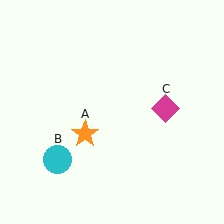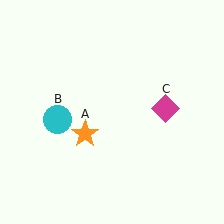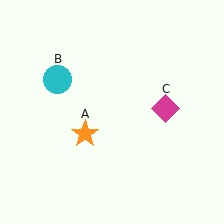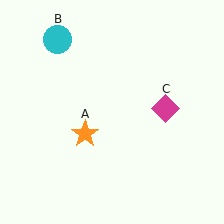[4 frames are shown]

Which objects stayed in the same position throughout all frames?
Orange star (object A) and magenta diamond (object C) remained stationary.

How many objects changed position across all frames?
1 object changed position: cyan circle (object B).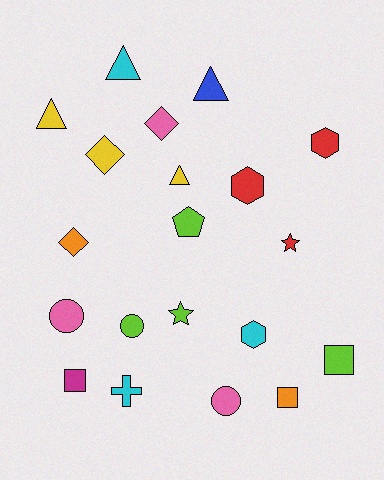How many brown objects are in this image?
There are no brown objects.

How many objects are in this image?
There are 20 objects.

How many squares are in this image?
There are 3 squares.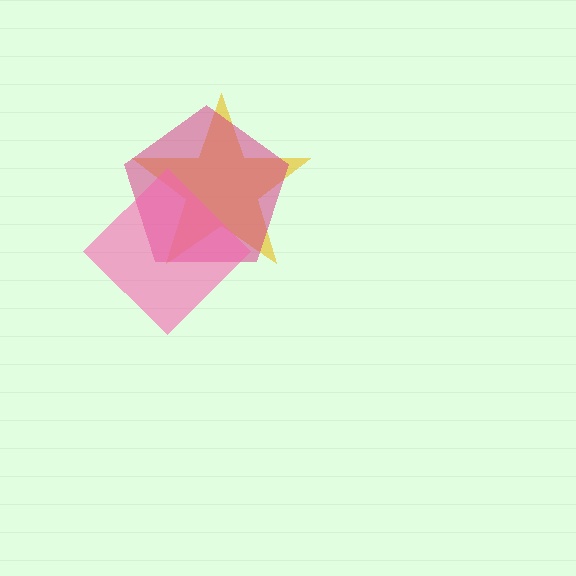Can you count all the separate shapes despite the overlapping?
Yes, there are 3 separate shapes.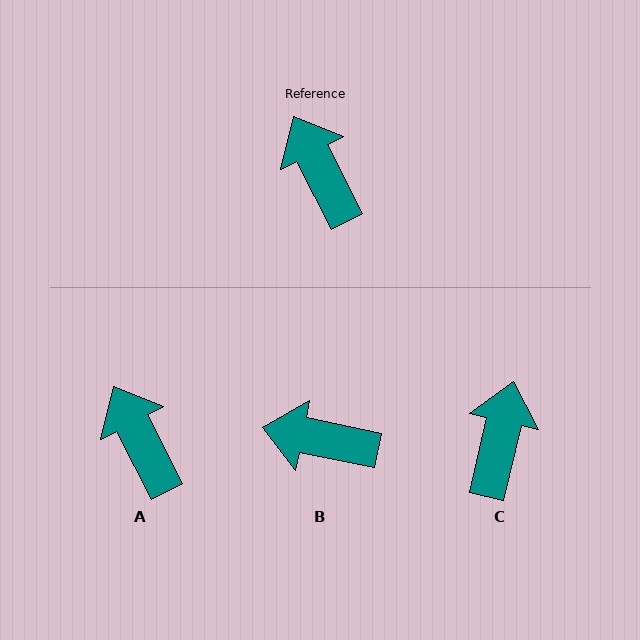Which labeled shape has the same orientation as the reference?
A.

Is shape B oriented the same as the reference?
No, it is off by about 51 degrees.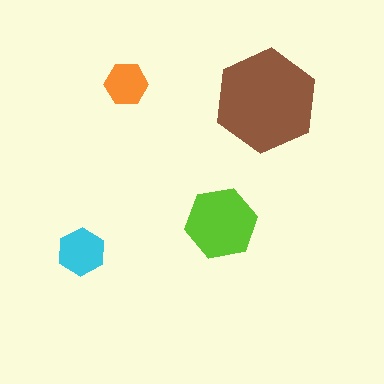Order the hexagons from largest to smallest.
the brown one, the lime one, the cyan one, the orange one.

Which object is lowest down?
The cyan hexagon is bottommost.